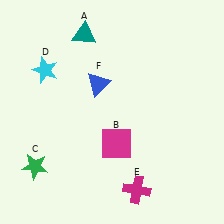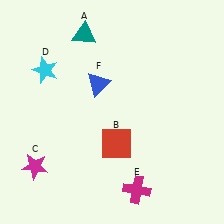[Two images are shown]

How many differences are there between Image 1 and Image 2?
There are 2 differences between the two images.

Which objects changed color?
B changed from magenta to red. C changed from green to magenta.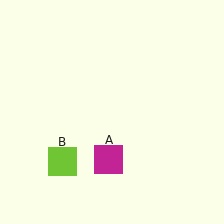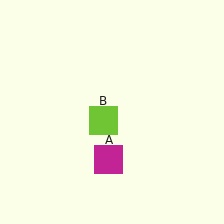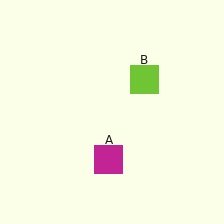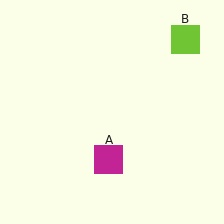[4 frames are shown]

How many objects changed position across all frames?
1 object changed position: lime square (object B).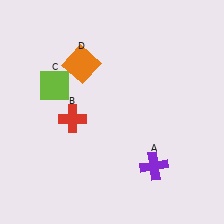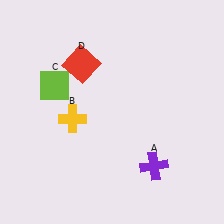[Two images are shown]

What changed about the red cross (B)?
In Image 1, B is red. In Image 2, it changed to yellow.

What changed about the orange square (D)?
In Image 1, D is orange. In Image 2, it changed to red.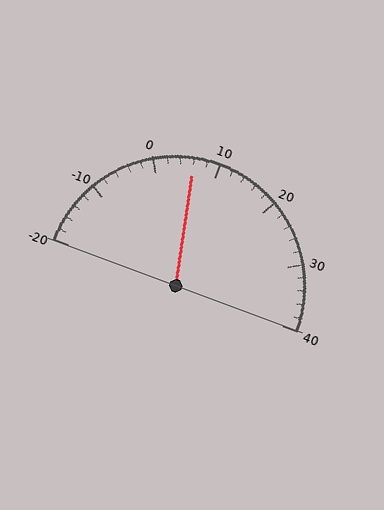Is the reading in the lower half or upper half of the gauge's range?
The reading is in the lower half of the range (-20 to 40).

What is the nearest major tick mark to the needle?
The nearest major tick mark is 10.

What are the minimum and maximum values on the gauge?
The gauge ranges from -20 to 40.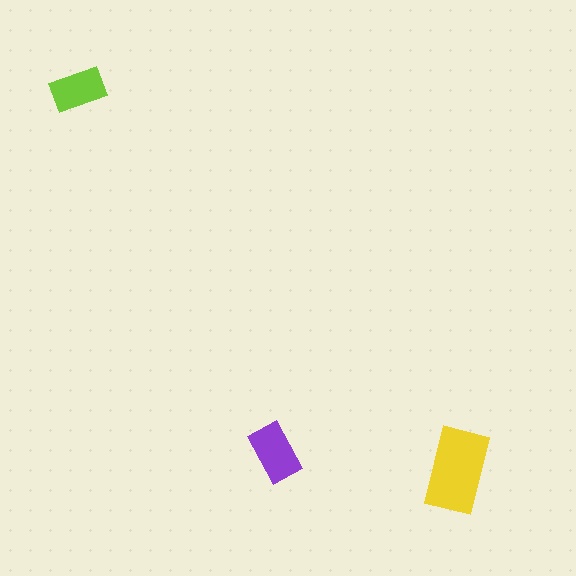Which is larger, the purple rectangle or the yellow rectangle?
The yellow one.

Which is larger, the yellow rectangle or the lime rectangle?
The yellow one.